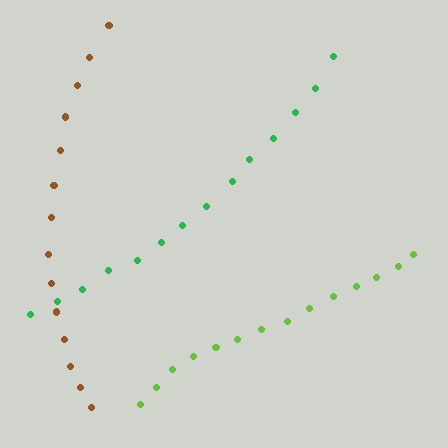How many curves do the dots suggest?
There are 3 distinct paths.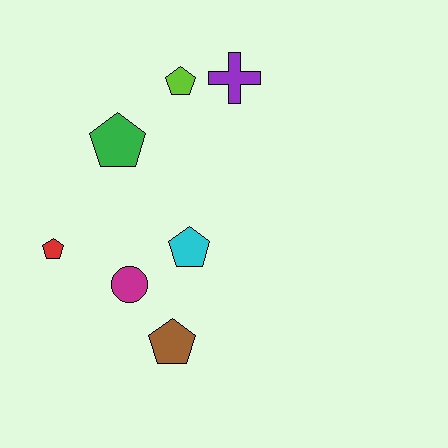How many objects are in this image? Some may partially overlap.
There are 7 objects.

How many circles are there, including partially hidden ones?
There is 1 circle.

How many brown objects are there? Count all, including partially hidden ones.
There is 1 brown object.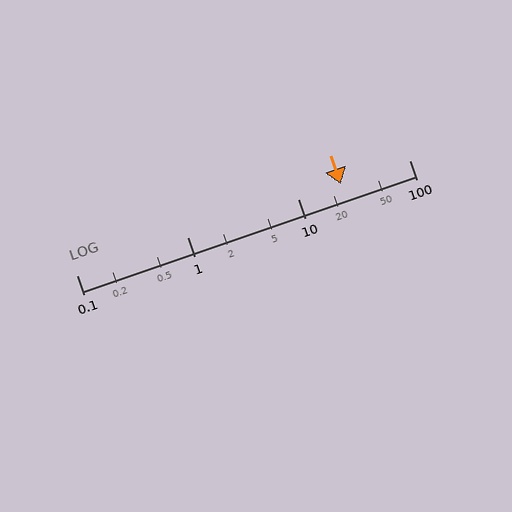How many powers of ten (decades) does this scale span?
The scale spans 3 decades, from 0.1 to 100.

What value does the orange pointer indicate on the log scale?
The pointer indicates approximately 24.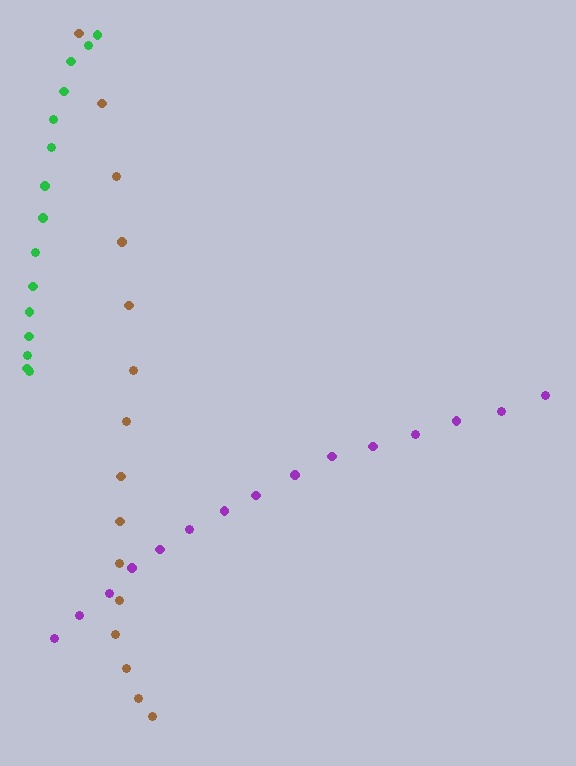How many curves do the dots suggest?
There are 3 distinct paths.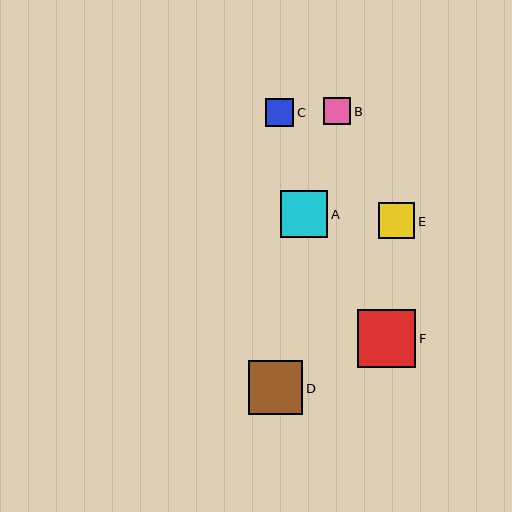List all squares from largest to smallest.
From largest to smallest: F, D, A, E, C, B.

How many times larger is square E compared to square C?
Square E is approximately 1.3 times the size of square C.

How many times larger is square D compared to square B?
Square D is approximately 2.0 times the size of square B.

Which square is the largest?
Square F is the largest with a size of approximately 58 pixels.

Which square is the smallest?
Square B is the smallest with a size of approximately 27 pixels.